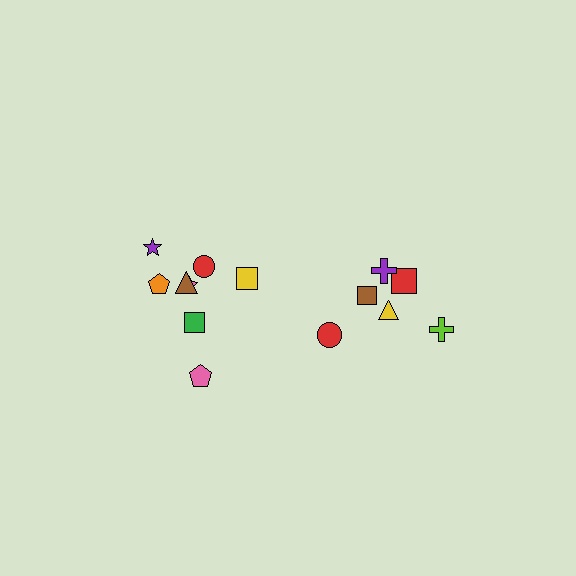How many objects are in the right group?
There are 6 objects.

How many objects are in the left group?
There are 8 objects.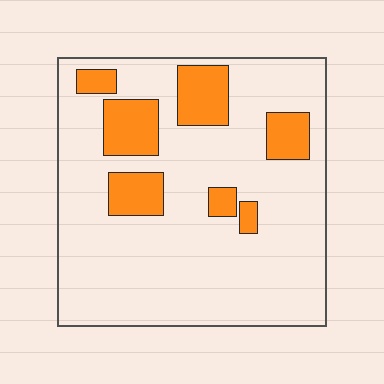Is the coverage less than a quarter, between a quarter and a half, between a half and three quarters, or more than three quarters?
Less than a quarter.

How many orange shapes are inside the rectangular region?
7.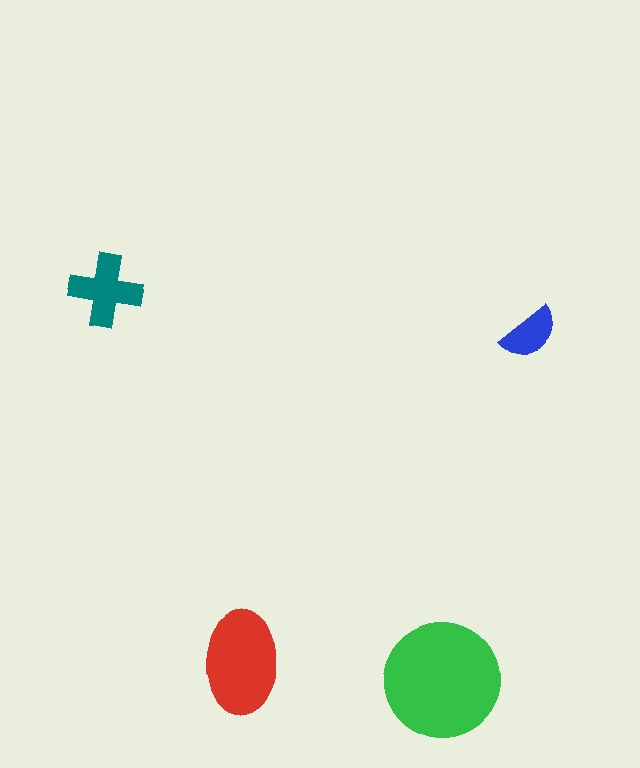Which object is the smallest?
The blue semicircle.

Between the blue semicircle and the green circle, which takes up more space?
The green circle.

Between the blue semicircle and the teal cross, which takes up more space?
The teal cross.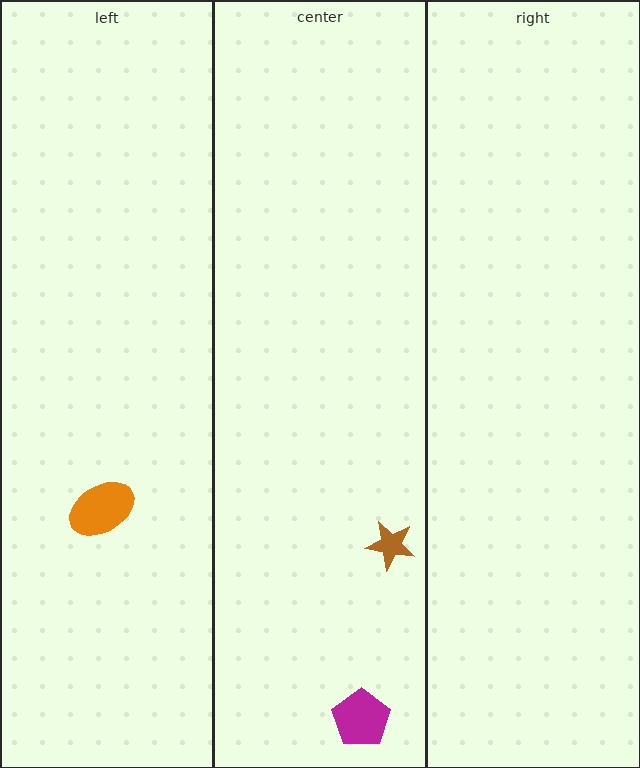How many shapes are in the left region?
1.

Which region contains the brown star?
The center region.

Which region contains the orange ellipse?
The left region.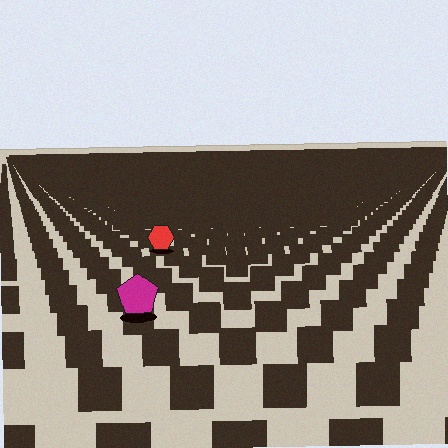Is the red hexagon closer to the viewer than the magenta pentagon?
No. The magenta pentagon is closer — you can tell from the texture gradient: the ground texture is coarser near it.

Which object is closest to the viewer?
The magenta pentagon is closest. The texture marks near it are larger and more spread out.